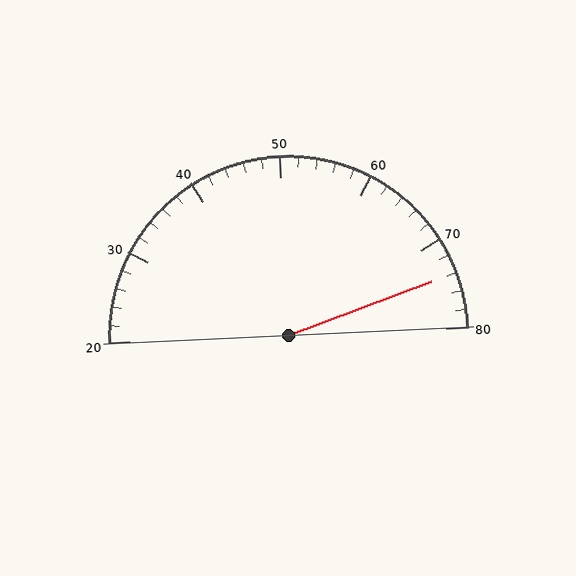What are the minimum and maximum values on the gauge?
The gauge ranges from 20 to 80.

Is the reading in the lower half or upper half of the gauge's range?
The reading is in the upper half of the range (20 to 80).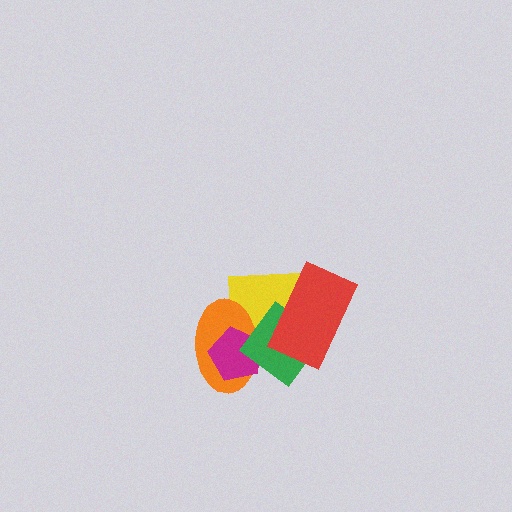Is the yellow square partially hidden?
Yes, it is partially covered by another shape.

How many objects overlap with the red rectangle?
2 objects overlap with the red rectangle.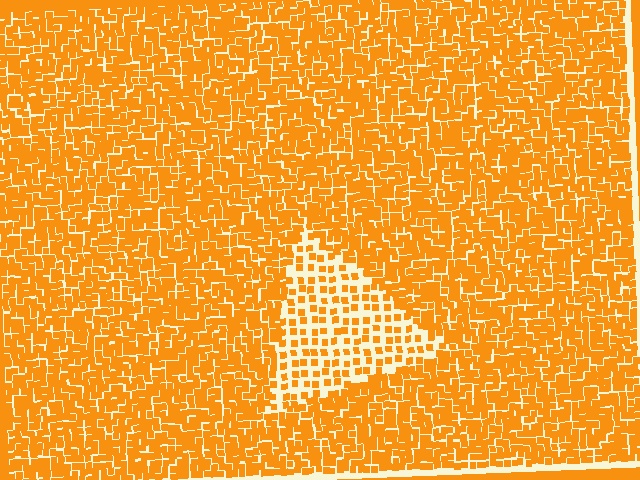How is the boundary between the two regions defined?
The boundary is defined by a change in element density (approximately 2.3x ratio). All elements are the same color, size, and shape.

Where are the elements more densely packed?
The elements are more densely packed outside the triangle boundary.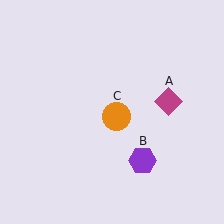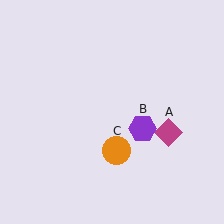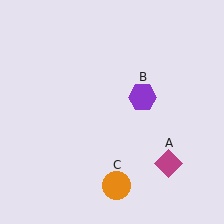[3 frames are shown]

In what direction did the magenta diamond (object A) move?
The magenta diamond (object A) moved down.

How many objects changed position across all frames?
3 objects changed position: magenta diamond (object A), purple hexagon (object B), orange circle (object C).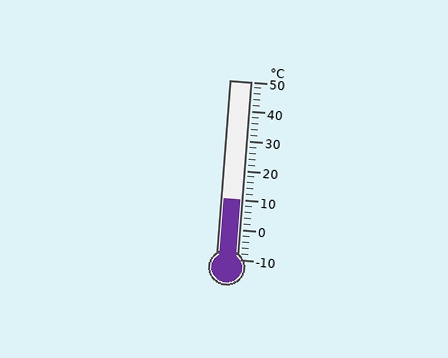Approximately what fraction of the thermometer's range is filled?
The thermometer is filled to approximately 35% of its range.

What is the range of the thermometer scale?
The thermometer scale ranges from -10°C to 50°C.